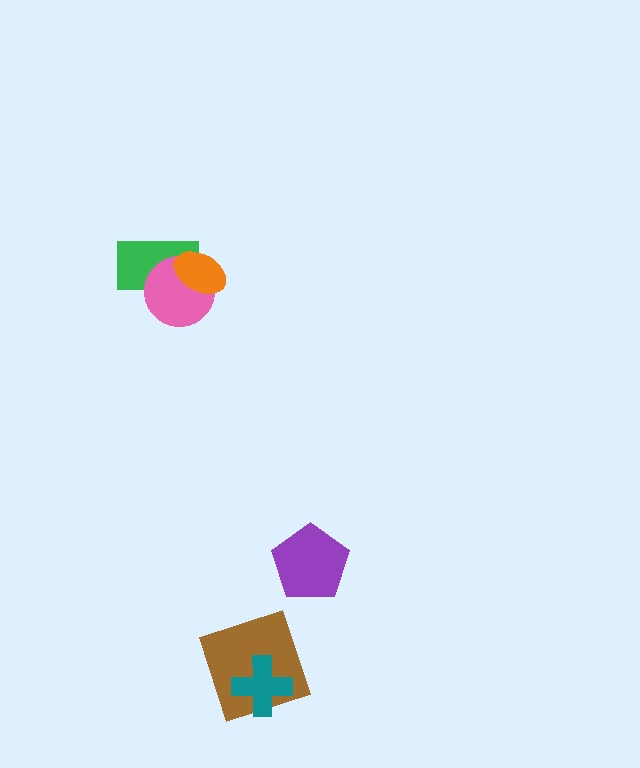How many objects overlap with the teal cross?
1 object overlaps with the teal cross.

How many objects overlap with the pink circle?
2 objects overlap with the pink circle.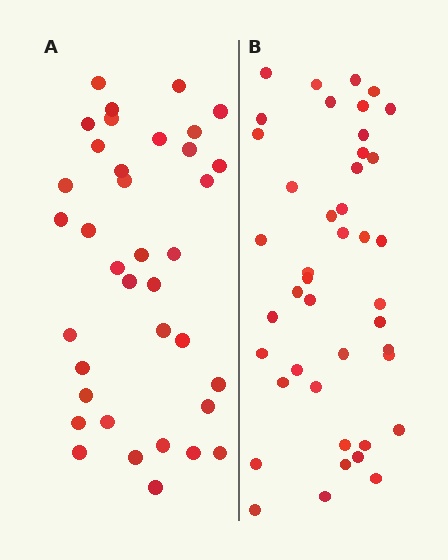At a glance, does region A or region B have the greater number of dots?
Region B (the right region) has more dots.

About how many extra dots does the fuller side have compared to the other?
Region B has about 6 more dots than region A.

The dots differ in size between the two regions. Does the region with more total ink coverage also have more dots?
No. Region A has more total ink coverage because its dots are larger, but region B actually contains more individual dots. Total area can be misleading — the number of items is what matters here.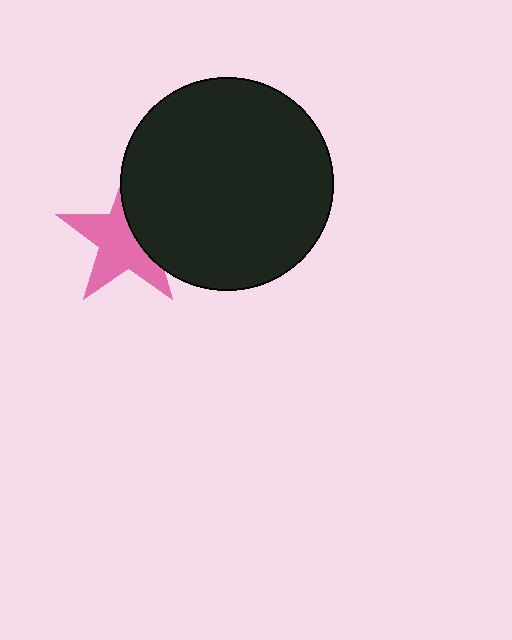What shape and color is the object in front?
The object in front is a black circle.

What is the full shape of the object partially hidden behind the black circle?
The partially hidden object is a pink star.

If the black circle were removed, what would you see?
You would see the complete pink star.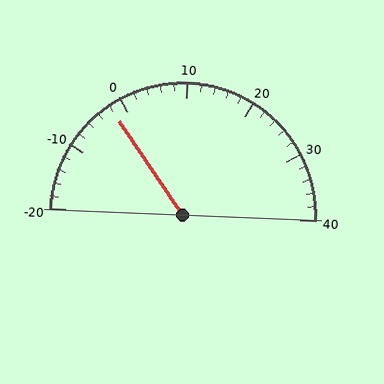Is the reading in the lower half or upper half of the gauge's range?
The reading is in the lower half of the range (-20 to 40).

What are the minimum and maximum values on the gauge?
The gauge ranges from -20 to 40.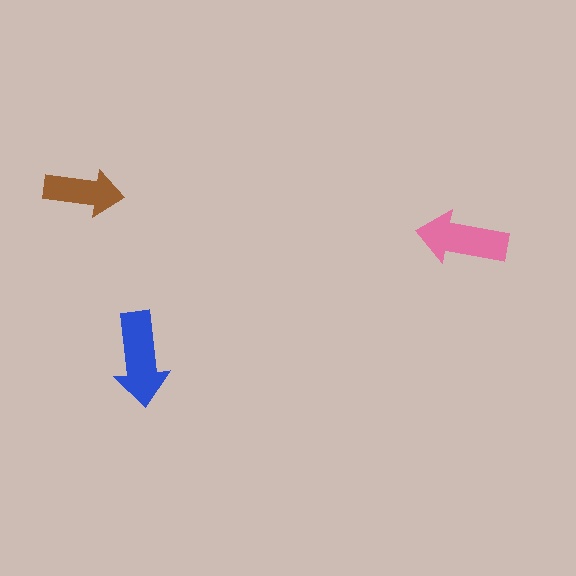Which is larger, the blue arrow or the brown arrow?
The blue one.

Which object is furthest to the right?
The pink arrow is rightmost.